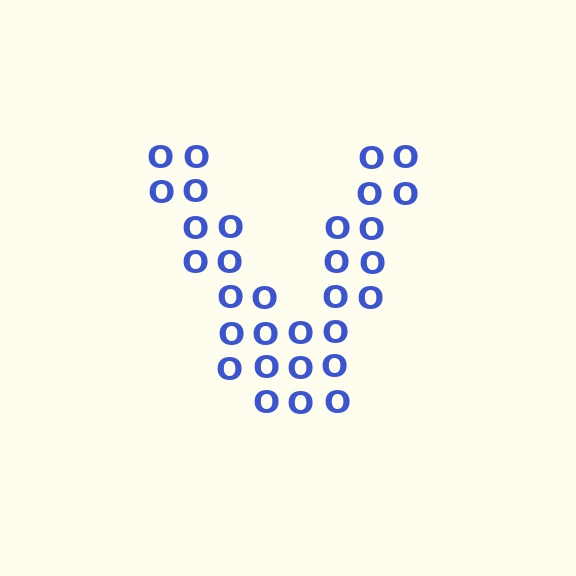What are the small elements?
The small elements are letter O's.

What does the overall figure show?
The overall figure shows the letter V.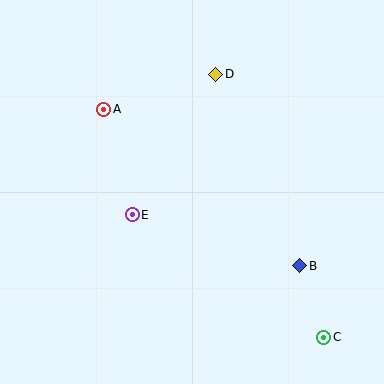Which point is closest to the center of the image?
Point E at (132, 215) is closest to the center.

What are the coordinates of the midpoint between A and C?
The midpoint between A and C is at (214, 223).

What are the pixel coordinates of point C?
Point C is at (324, 337).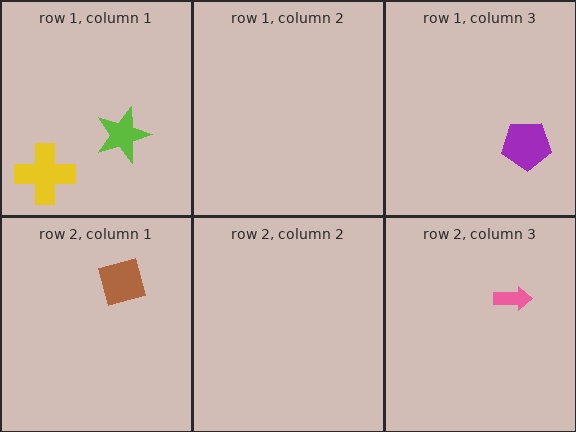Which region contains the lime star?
The row 1, column 1 region.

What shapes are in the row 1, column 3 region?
The purple pentagon.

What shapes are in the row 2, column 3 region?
The pink arrow.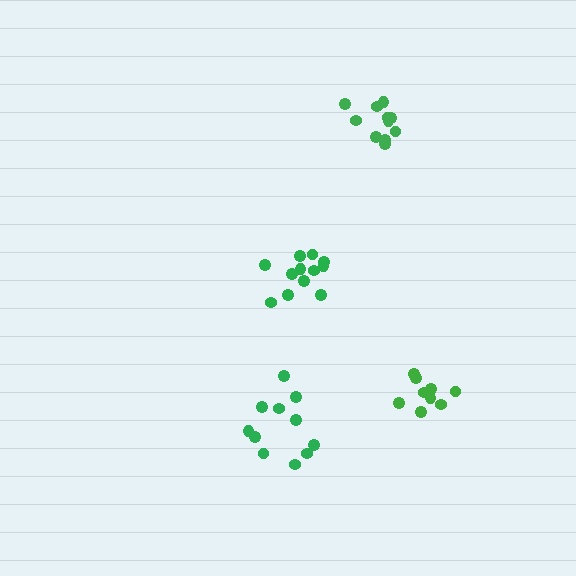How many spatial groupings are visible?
There are 4 spatial groupings.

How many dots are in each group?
Group 1: 11 dots, Group 2: 12 dots, Group 3: 11 dots, Group 4: 9 dots (43 total).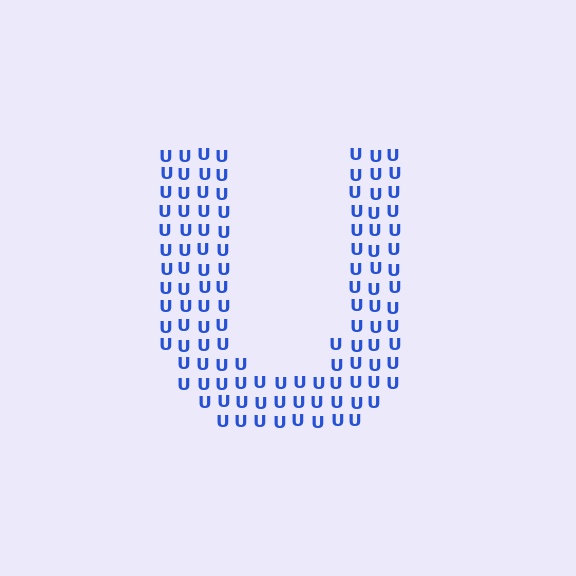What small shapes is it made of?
It is made of small letter U's.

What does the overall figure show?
The overall figure shows the letter U.